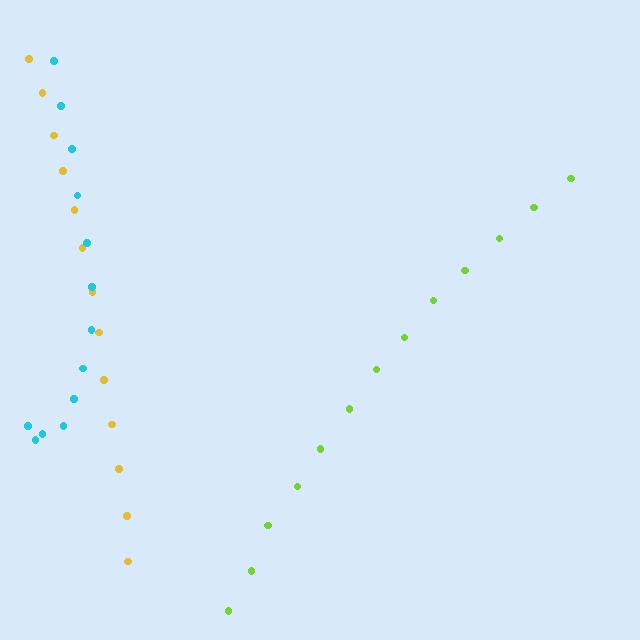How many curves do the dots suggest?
There are 3 distinct paths.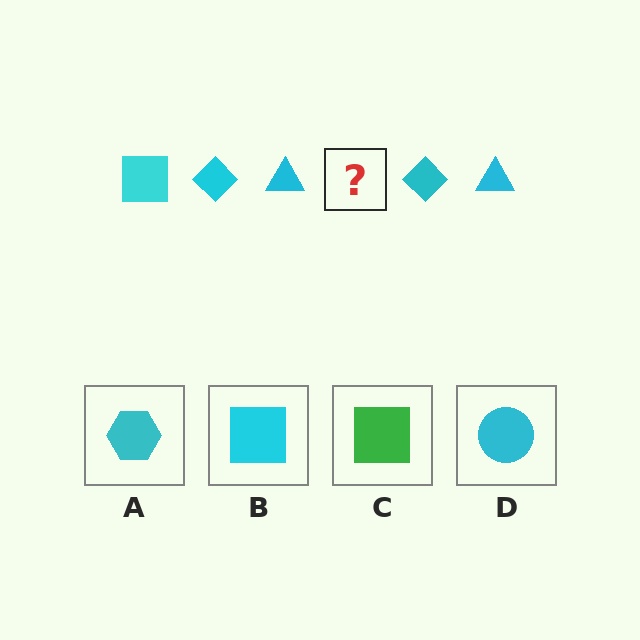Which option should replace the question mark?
Option B.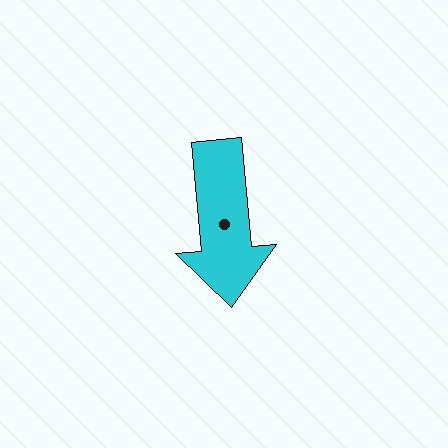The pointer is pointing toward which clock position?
Roughly 6 o'clock.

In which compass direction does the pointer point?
South.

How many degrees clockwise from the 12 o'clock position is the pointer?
Approximately 175 degrees.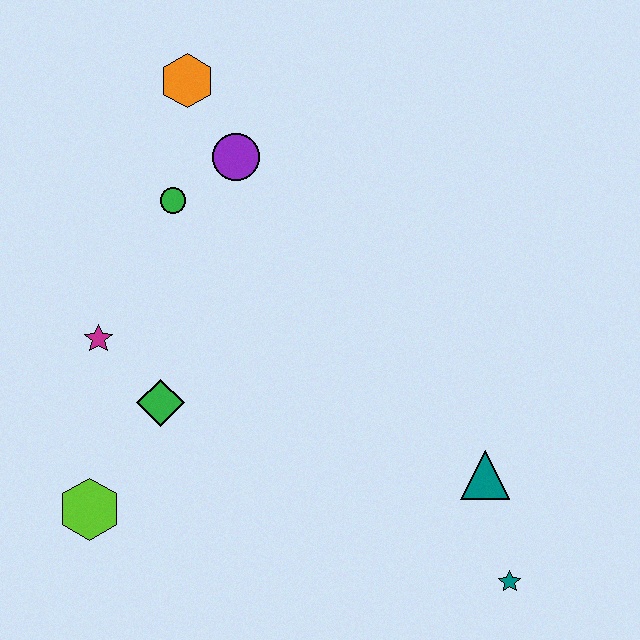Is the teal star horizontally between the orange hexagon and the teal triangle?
No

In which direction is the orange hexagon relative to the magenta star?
The orange hexagon is above the magenta star.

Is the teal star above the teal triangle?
No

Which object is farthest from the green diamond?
The teal star is farthest from the green diamond.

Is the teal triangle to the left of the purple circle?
No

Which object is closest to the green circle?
The purple circle is closest to the green circle.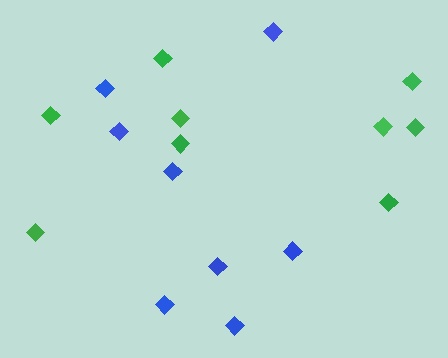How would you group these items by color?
There are 2 groups: one group of blue diamonds (8) and one group of green diamonds (9).